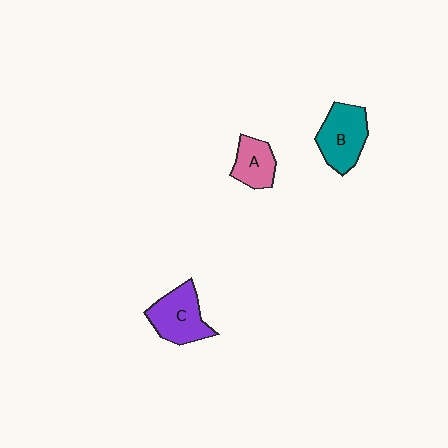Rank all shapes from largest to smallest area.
From largest to smallest: B (teal), C (purple), A (pink).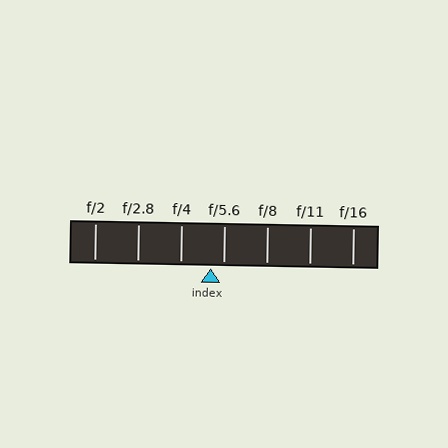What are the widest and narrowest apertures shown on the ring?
The widest aperture shown is f/2 and the narrowest is f/16.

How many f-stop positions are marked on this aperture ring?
There are 7 f-stop positions marked.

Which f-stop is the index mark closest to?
The index mark is closest to f/5.6.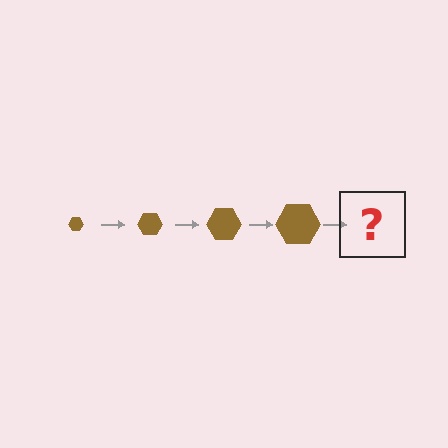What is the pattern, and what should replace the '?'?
The pattern is that the hexagon gets progressively larger each step. The '?' should be a brown hexagon, larger than the previous one.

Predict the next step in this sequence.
The next step is a brown hexagon, larger than the previous one.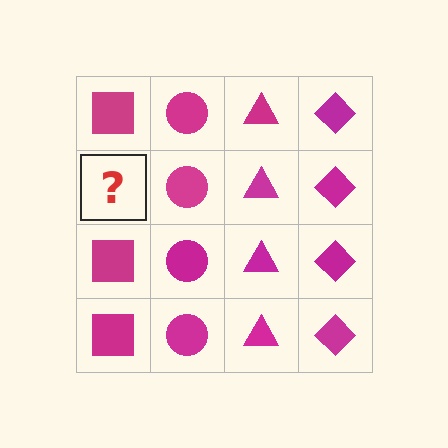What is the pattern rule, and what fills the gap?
The rule is that each column has a consistent shape. The gap should be filled with a magenta square.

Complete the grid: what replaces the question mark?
The question mark should be replaced with a magenta square.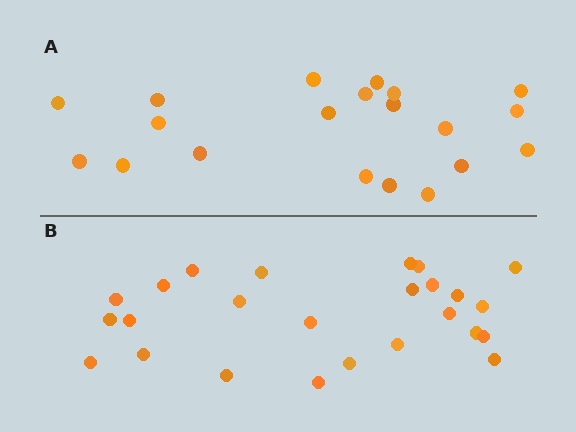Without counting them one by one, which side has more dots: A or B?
Region B (the bottom region) has more dots.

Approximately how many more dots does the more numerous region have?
Region B has about 5 more dots than region A.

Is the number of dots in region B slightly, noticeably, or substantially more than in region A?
Region B has noticeably more, but not dramatically so. The ratio is roughly 1.2 to 1.